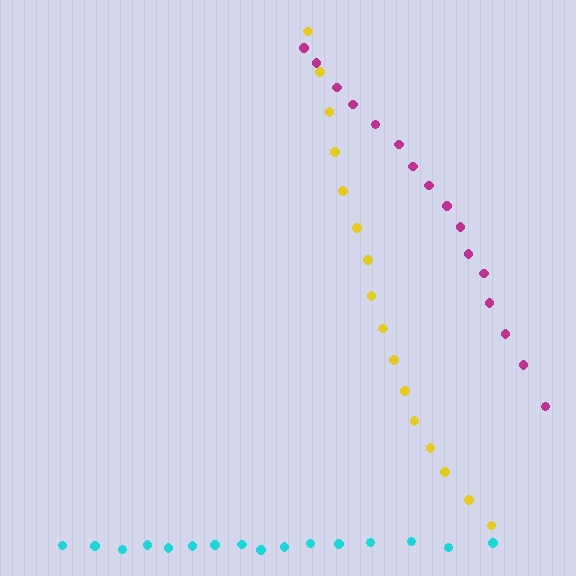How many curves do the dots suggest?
There are 3 distinct paths.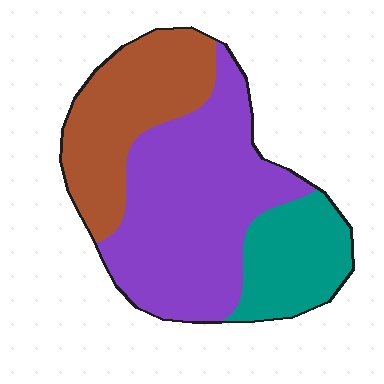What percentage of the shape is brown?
Brown takes up about one third (1/3) of the shape.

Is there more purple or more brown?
Purple.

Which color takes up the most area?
Purple, at roughly 50%.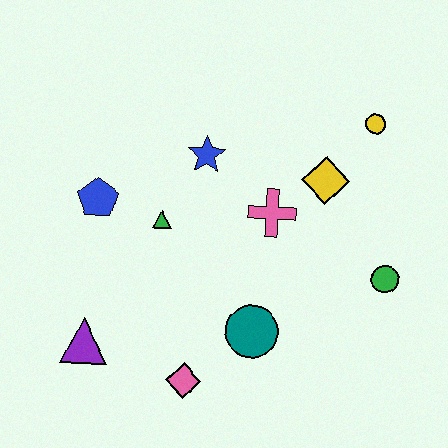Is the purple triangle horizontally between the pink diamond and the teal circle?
No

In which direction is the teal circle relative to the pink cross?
The teal circle is below the pink cross.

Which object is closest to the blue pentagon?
The green triangle is closest to the blue pentagon.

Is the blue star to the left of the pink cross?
Yes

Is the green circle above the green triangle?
No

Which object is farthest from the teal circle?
The yellow circle is farthest from the teal circle.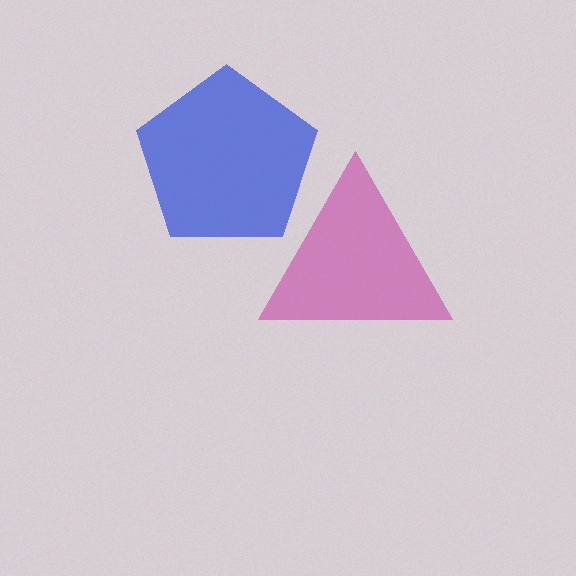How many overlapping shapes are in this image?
There are 2 overlapping shapes in the image.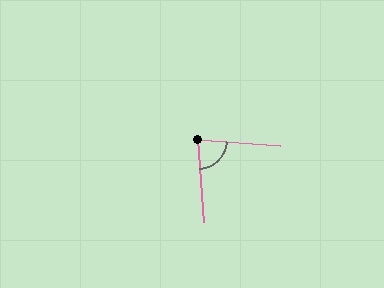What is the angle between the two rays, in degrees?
Approximately 83 degrees.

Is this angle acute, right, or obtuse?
It is acute.